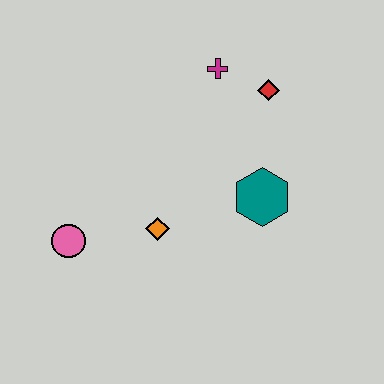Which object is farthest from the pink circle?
The red diamond is farthest from the pink circle.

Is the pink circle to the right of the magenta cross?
No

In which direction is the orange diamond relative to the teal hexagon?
The orange diamond is to the left of the teal hexagon.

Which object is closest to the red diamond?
The magenta cross is closest to the red diamond.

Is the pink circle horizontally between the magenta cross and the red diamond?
No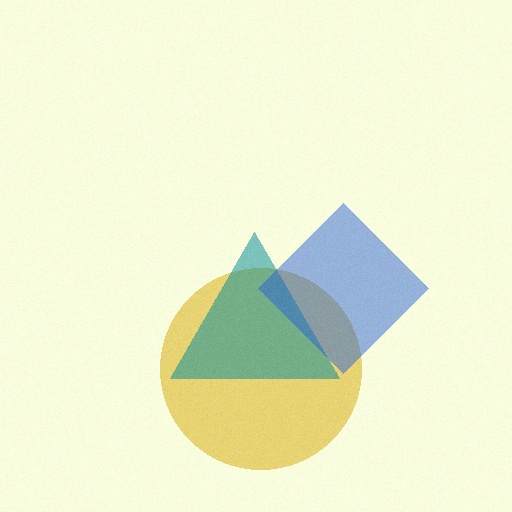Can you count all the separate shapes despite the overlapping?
Yes, there are 3 separate shapes.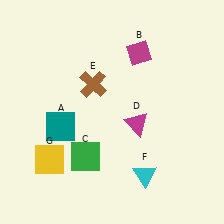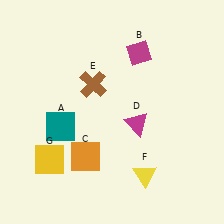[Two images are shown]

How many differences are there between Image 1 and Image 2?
There are 2 differences between the two images.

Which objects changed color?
C changed from green to orange. F changed from cyan to yellow.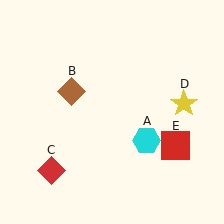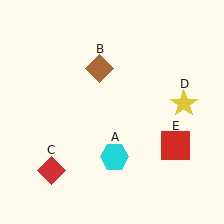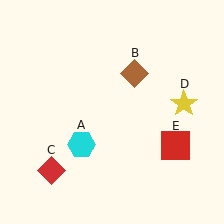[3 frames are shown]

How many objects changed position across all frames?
2 objects changed position: cyan hexagon (object A), brown diamond (object B).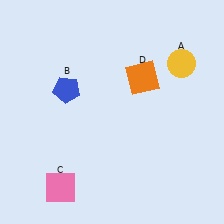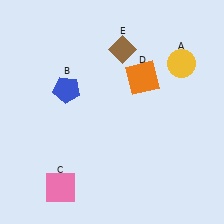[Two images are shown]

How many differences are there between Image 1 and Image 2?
There is 1 difference between the two images.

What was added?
A brown diamond (E) was added in Image 2.